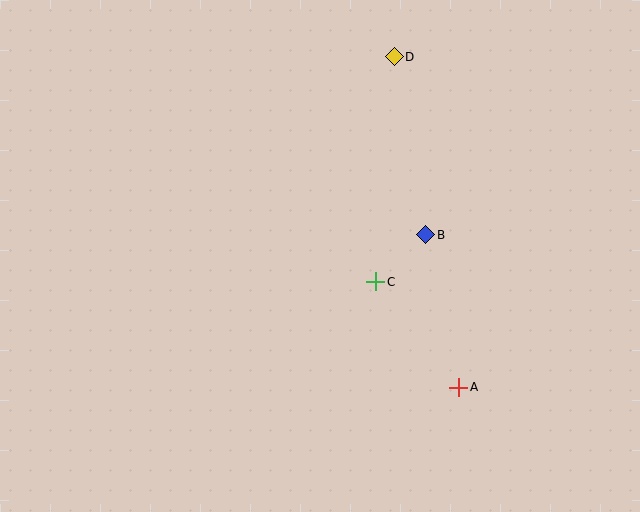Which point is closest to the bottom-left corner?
Point C is closest to the bottom-left corner.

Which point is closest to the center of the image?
Point C at (376, 282) is closest to the center.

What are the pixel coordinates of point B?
Point B is at (426, 235).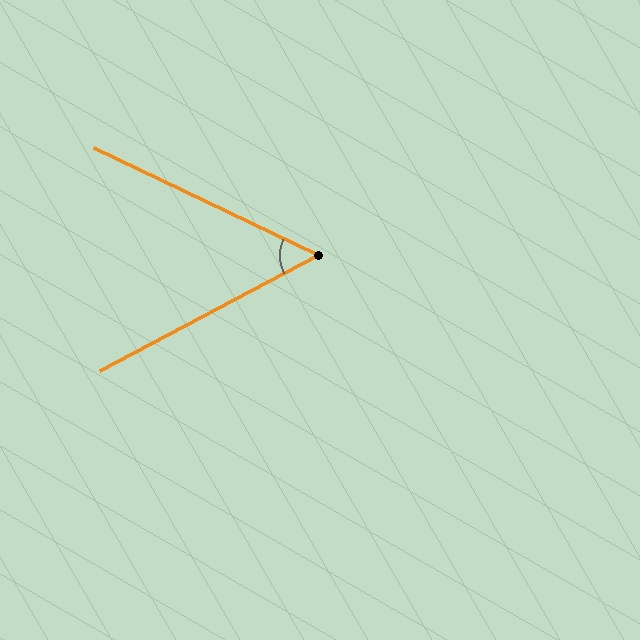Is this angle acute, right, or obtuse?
It is acute.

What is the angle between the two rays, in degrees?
Approximately 54 degrees.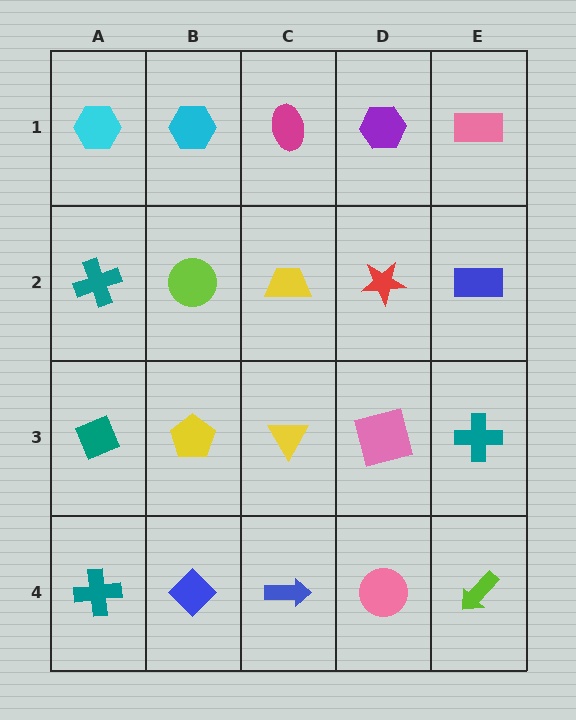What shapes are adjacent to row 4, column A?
A teal diamond (row 3, column A), a blue diamond (row 4, column B).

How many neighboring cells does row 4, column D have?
3.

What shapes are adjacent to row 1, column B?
A lime circle (row 2, column B), a cyan hexagon (row 1, column A), a magenta ellipse (row 1, column C).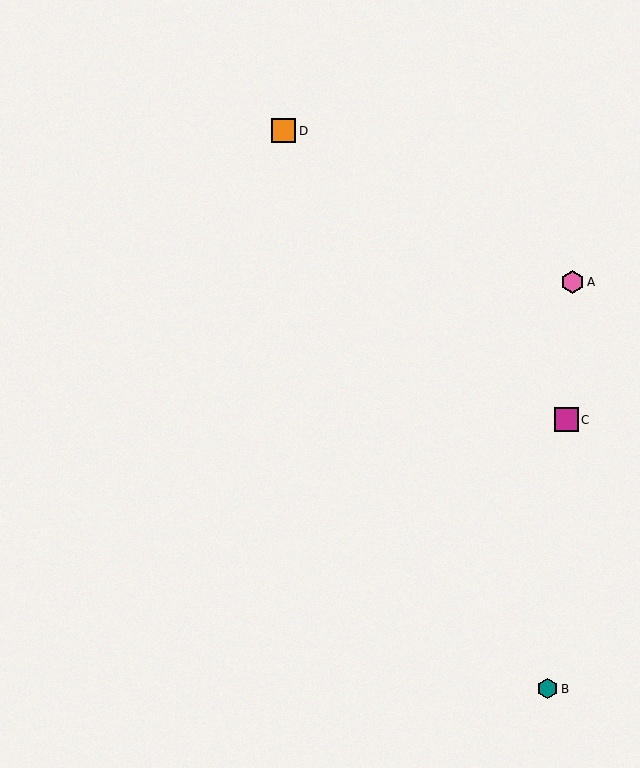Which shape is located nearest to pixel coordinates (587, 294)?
The pink hexagon (labeled A) at (573, 282) is nearest to that location.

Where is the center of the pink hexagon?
The center of the pink hexagon is at (573, 282).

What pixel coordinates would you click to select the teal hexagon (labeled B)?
Click at (547, 689) to select the teal hexagon B.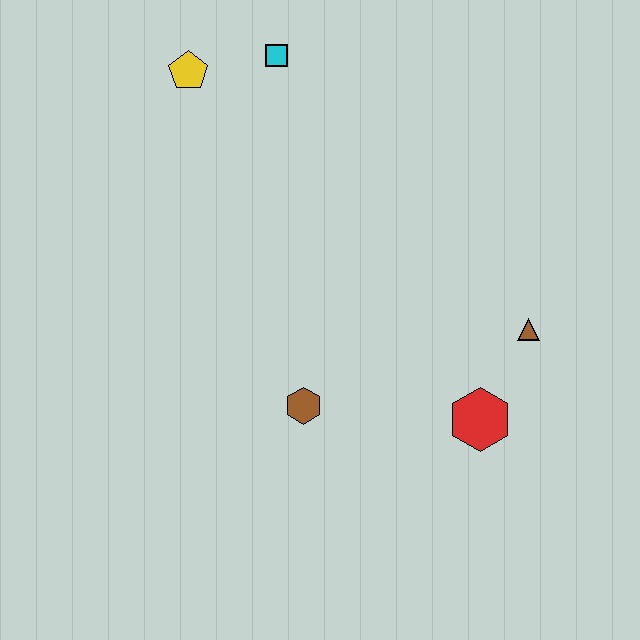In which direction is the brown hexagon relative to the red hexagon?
The brown hexagon is to the left of the red hexagon.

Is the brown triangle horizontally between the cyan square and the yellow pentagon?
No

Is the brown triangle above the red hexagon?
Yes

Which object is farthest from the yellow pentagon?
The red hexagon is farthest from the yellow pentagon.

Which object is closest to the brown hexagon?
The red hexagon is closest to the brown hexagon.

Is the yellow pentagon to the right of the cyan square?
No